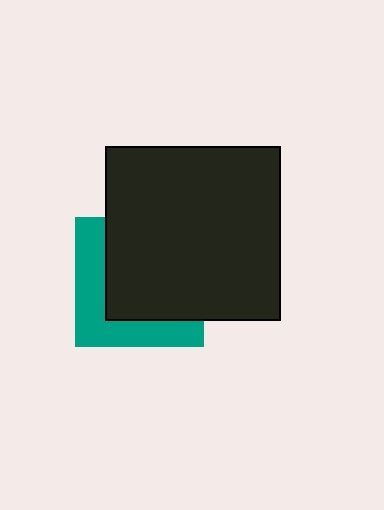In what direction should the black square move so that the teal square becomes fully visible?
The black square should move toward the upper-right. That is the shortest direction to clear the overlap and leave the teal square fully visible.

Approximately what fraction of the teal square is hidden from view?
Roughly 61% of the teal square is hidden behind the black square.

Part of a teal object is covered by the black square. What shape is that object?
It is a square.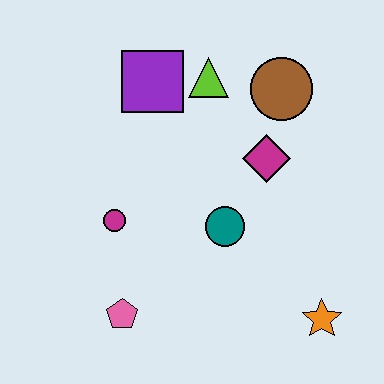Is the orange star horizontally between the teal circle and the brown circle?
No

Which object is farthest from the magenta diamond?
The pink pentagon is farthest from the magenta diamond.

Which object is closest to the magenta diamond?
The brown circle is closest to the magenta diamond.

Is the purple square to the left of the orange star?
Yes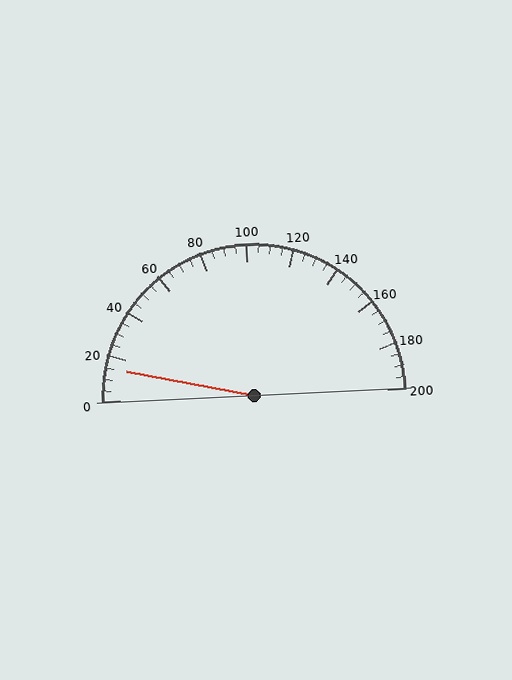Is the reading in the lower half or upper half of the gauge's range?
The reading is in the lower half of the range (0 to 200).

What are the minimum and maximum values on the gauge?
The gauge ranges from 0 to 200.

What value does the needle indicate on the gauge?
The needle indicates approximately 15.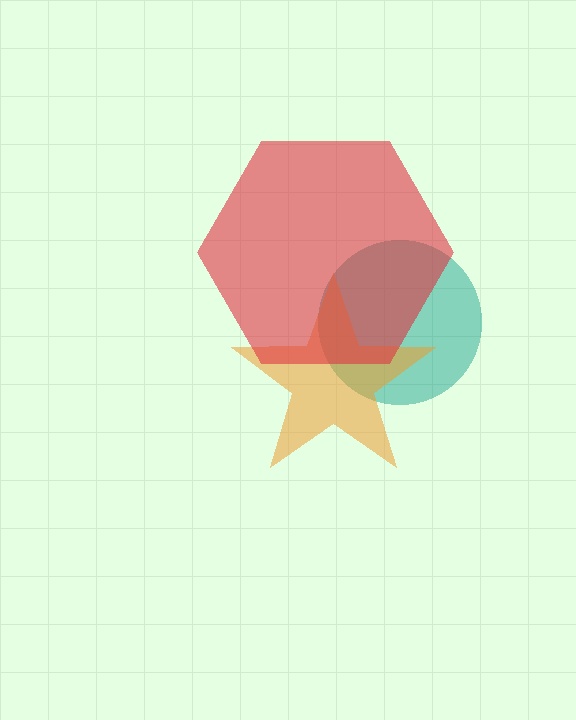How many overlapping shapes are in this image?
There are 3 overlapping shapes in the image.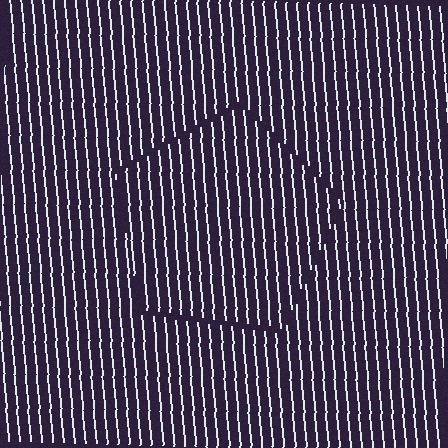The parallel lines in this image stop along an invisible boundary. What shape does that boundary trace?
An illusory pentagon. The interior of the shape contains the same grating, shifted by half a period — the contour is defined by the phase discontinuity where line-ends from the inner and outer gratings abut.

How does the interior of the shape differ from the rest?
The interior of the shape contains the same grating, shifted by half a period — the contour is defined by the phase discontinuity where line-ends from the inner and outer gratings abut.